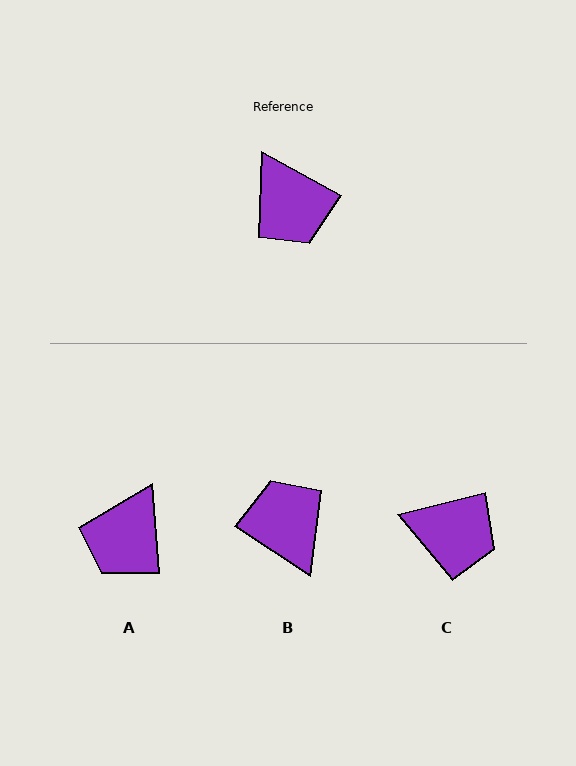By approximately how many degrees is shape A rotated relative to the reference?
Approximately 57 degrees clockwise.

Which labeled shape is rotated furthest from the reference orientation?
B, about 175 degrees away.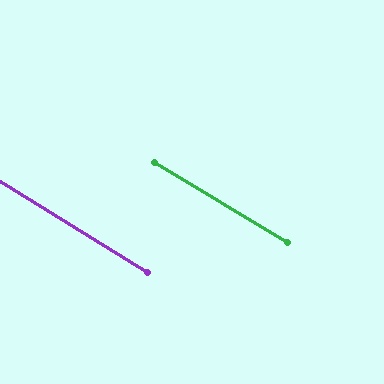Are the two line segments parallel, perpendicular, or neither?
Parallel — their directions differ by only 0.9°.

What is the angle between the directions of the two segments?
Approximately 1 degree.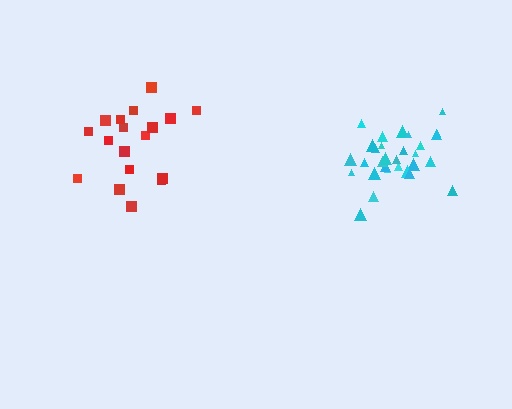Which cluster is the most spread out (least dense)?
Red.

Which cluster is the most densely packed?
Cyan.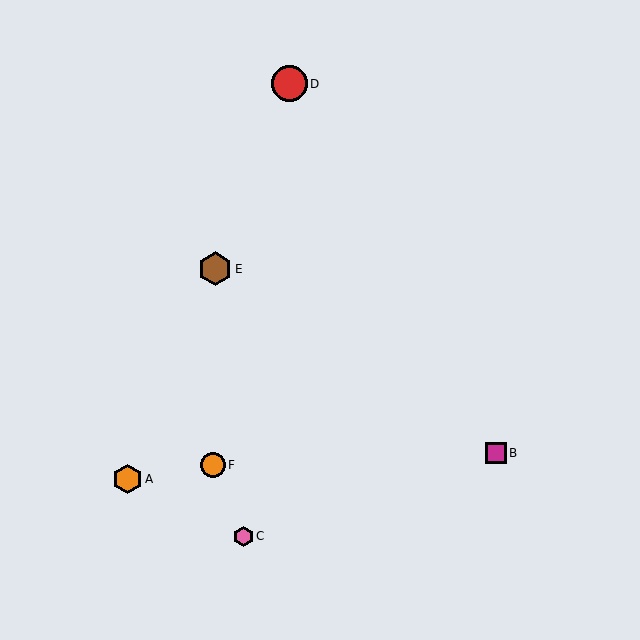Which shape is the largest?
The red circle (labeled D) is the largest.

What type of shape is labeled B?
Shape B is a magenta square.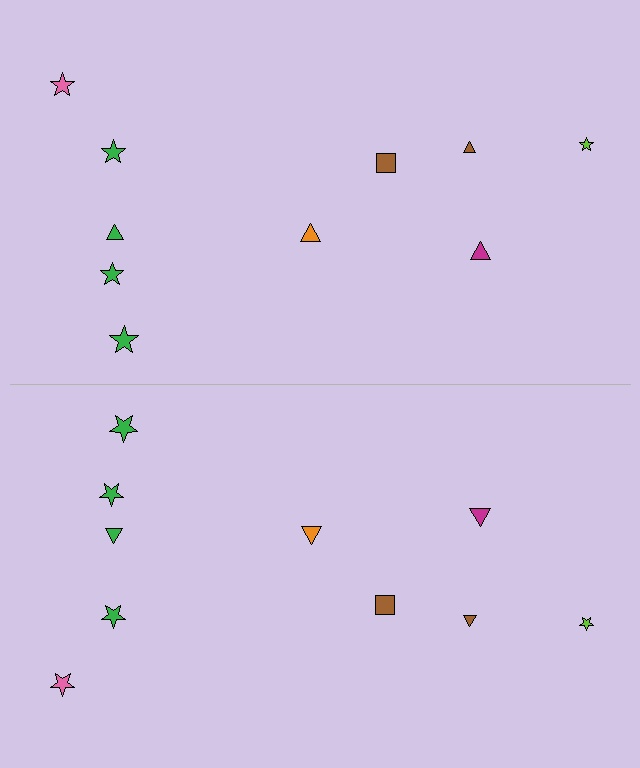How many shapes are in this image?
There are 20 shapes in this image.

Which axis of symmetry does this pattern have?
The pattern has a horizontal axis of symmetry running through the center of the image.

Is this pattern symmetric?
Yes, this pattern has bilateral (reflection) symmetry.